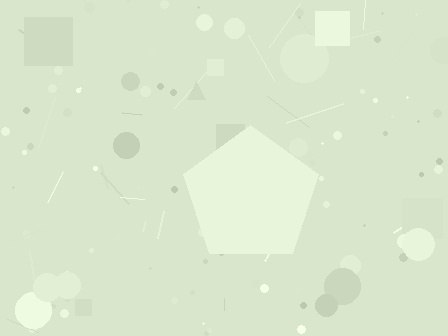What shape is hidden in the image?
A pentagon is hidden in the image.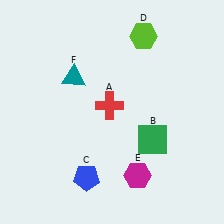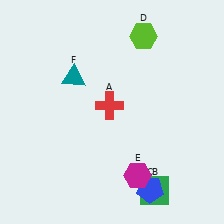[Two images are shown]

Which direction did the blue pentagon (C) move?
The blue pentagon (C) moved right.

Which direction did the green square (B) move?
The green square (B) moved down.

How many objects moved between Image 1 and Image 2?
2 objects moved between the two images.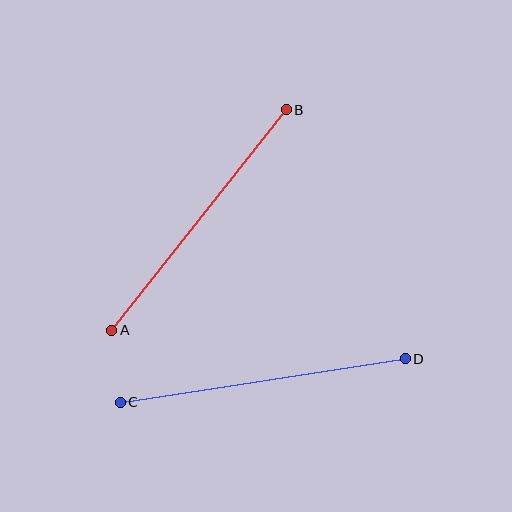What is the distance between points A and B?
The distance is approximately 281 pixels.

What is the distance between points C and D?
The distance is approximately 288 pixels.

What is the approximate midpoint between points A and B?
The midpoint is at approximately (199, 220) pixels.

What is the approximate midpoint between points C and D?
The midpoint is at approximately (263, 380) pixels.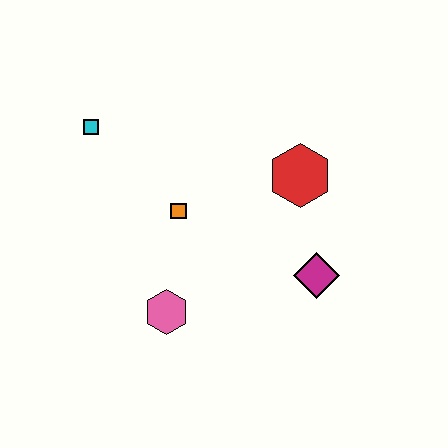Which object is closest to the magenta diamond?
The red hexagon is closest to the magenta diamond.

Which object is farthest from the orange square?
The magenta diamond is farthest from the orange square.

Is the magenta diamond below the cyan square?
Yes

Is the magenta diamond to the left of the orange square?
No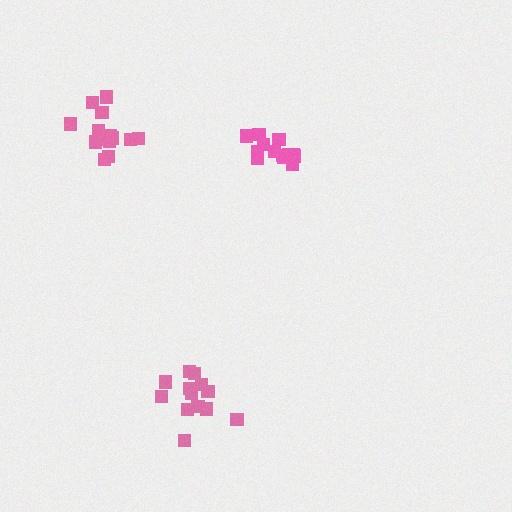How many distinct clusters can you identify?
There are 3 distinct clusters.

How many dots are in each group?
Group 1: 13 dots, Group 2: 13 dots, Group 3: 15 dots (41 total).